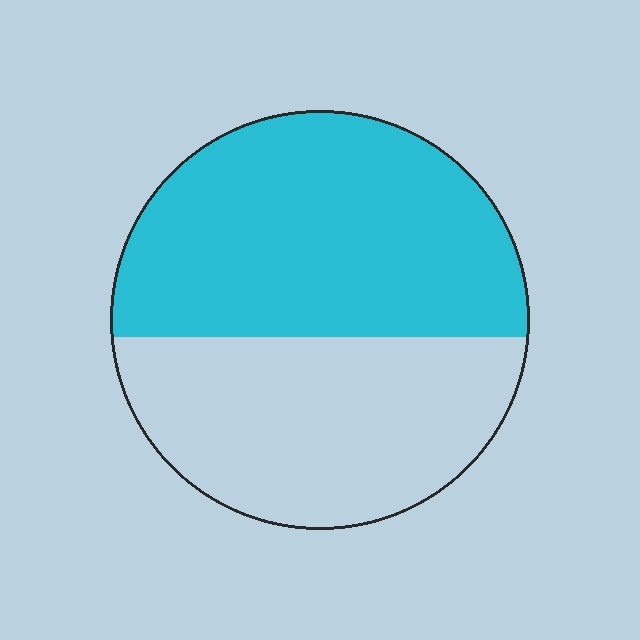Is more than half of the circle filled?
Yes.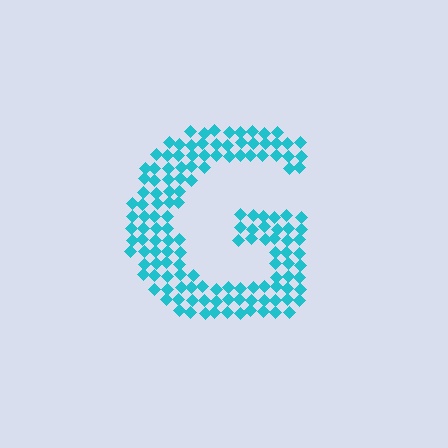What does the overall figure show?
The overall figure shows the letter G.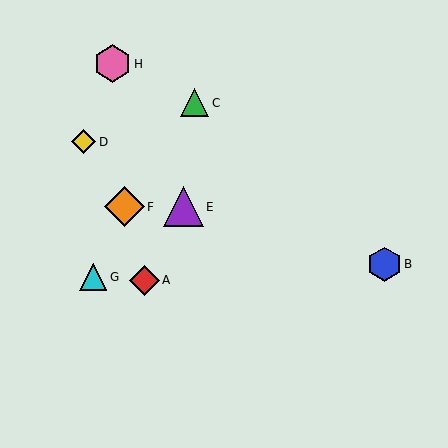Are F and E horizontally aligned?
Yes, both are at y≈207.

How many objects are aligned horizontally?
2 objects (E, F) are aligned horizontally.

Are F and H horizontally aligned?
No, F is at y≈207 and H is at y≈64.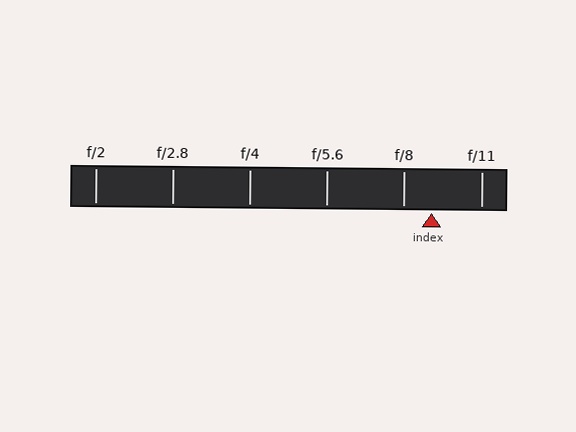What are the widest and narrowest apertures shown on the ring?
The widest aperture shown is f/2 and the narrowest is f/11.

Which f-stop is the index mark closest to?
The index mark is closest to f/8.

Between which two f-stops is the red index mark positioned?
The index mark is between f/8 and f/11.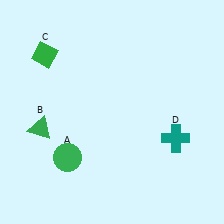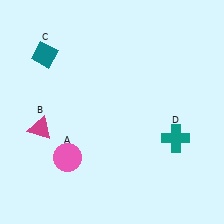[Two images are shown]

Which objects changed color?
A changed from green to pink. B changed from green to magenta. C changed from green to teal.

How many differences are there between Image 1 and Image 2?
There are 3 differences between the two images.